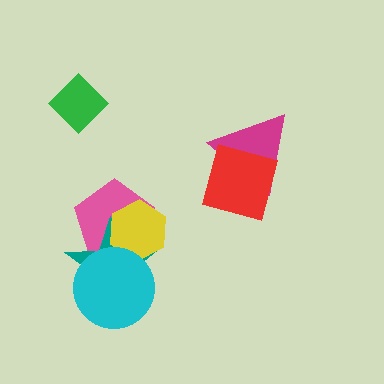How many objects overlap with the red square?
1 object overlaps with the red square.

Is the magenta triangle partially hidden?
Yes, it is partially covered by another shape.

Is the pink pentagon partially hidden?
Yes, it is partially covered by another shape.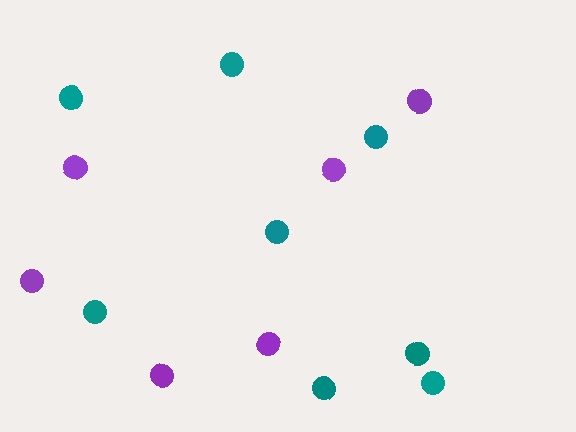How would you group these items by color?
There are 2 groups: one group of teal circles (8) and one group of purple circles (6).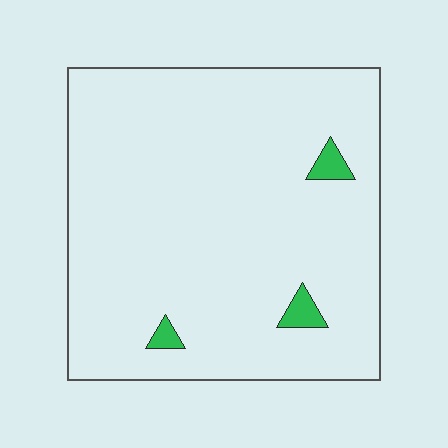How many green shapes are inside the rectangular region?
3.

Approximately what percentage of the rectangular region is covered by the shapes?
Approximately 5%.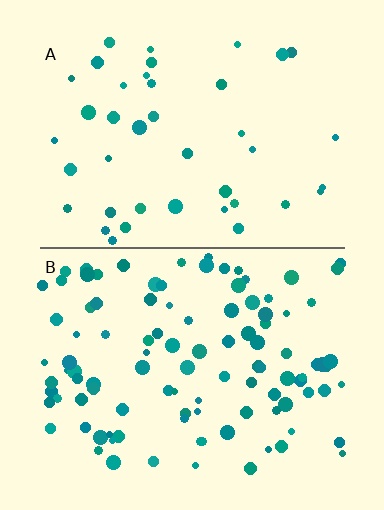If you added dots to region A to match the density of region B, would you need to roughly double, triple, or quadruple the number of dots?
Approximately triple.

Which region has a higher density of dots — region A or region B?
B (the bottom).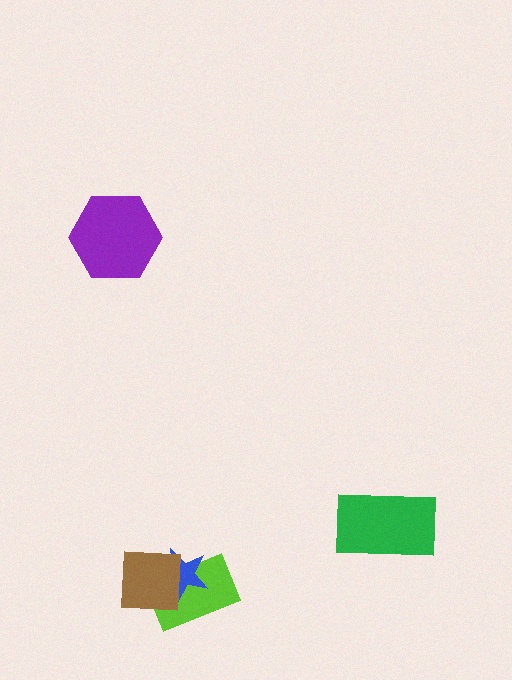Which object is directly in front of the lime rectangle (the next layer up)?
The blue star is directly in front of the lime rectangle.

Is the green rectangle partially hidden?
No, no other shape covers it.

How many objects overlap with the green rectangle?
0 objects overlap with the green rectangle.